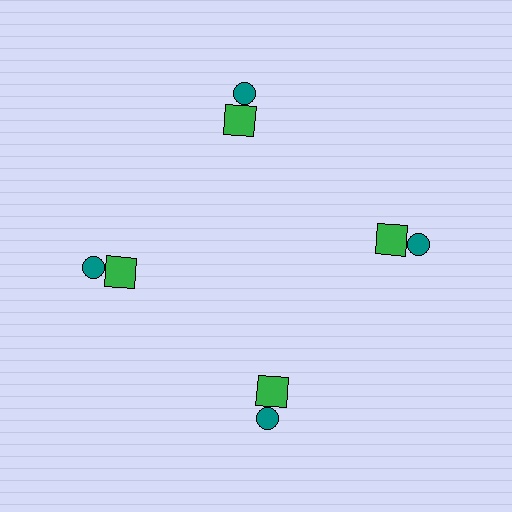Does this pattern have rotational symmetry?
Yes, this pattern has 4-fold rotational symmetry. It looks the same after rotating 90 degrees around the center.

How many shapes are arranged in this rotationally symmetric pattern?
There are 8 shapes, arranged in 4 groups of 2.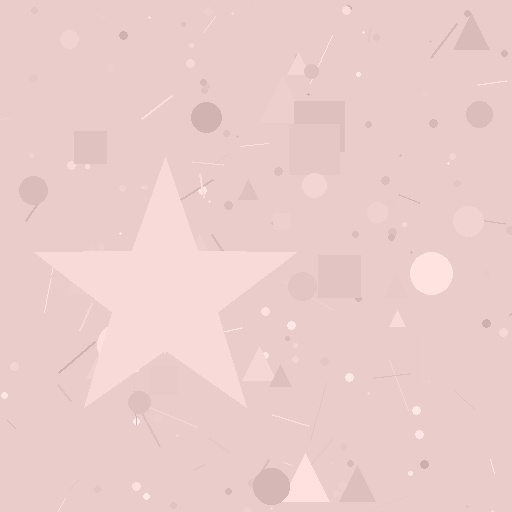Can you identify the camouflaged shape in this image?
The camouflaged shape is a star.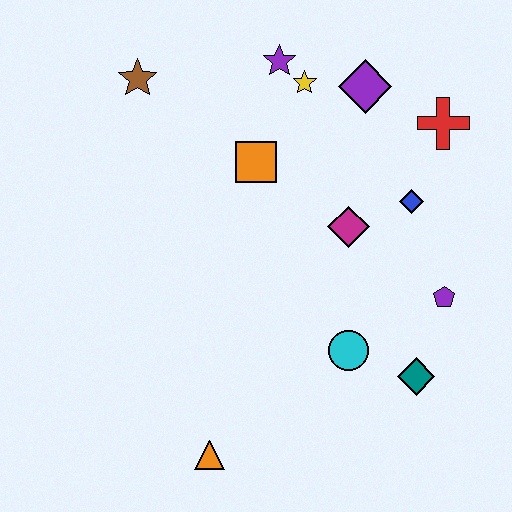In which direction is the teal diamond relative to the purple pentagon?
The teal diamond is below the purple pentagon.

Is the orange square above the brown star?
No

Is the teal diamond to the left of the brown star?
No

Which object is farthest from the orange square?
The orange triangle is farthest from the orange square.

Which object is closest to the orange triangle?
The cyan circle is closest to the orange triangle.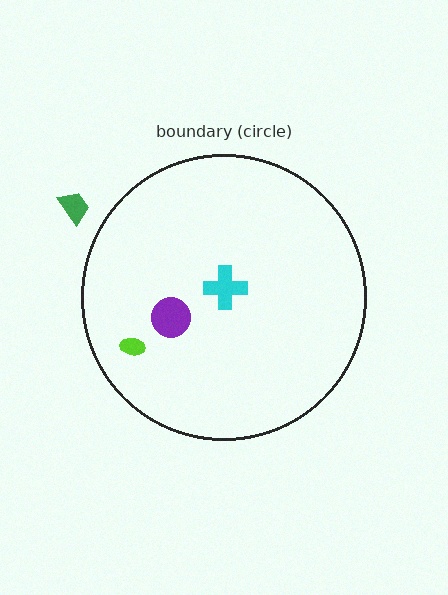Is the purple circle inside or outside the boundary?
Inside.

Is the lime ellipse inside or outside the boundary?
Inside.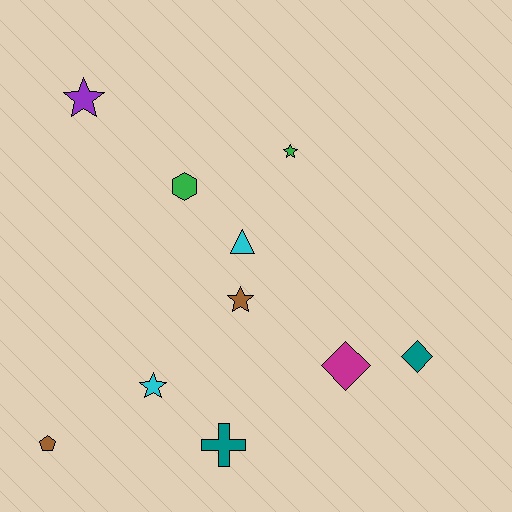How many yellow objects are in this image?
There are no yellow objects.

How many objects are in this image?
There are 10 objects.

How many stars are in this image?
There are 4 stars.